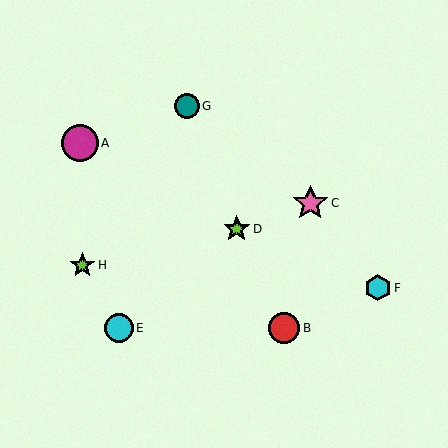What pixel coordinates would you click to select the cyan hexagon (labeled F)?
Click at (378, 288) to select the cyan hexagon F.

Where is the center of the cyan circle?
The center of the cyan circle is at (119, 328).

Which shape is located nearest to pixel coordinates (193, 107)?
The teal circle (labeled G) at (187, 106) is nearest to that location.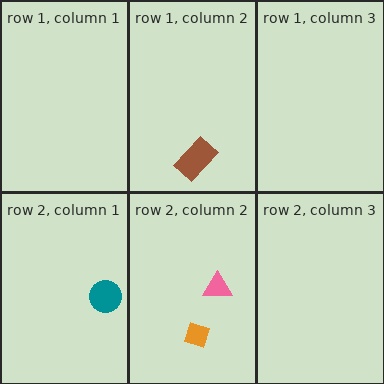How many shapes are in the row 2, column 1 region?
1.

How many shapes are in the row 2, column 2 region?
2.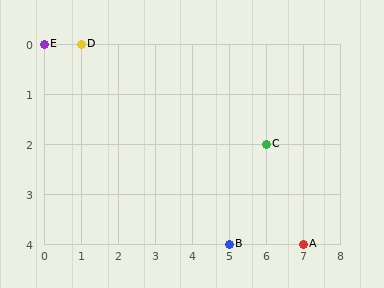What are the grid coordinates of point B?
Point B is at grid coordinates (5, 4).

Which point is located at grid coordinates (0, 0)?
Point E is at (0, 0).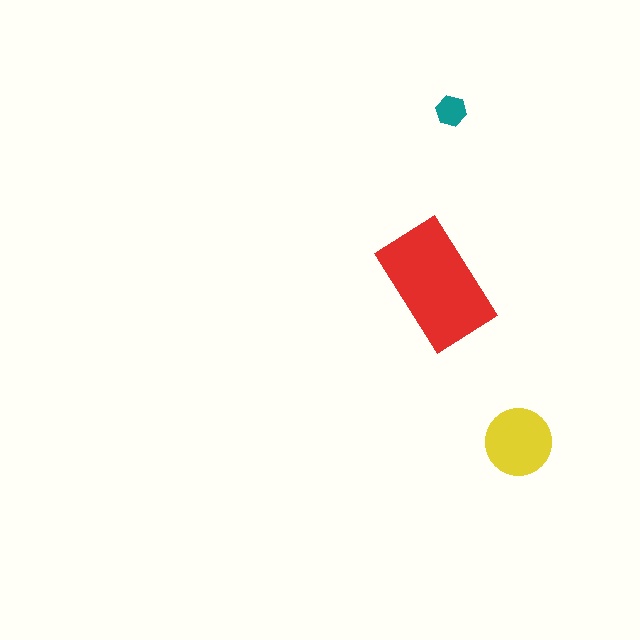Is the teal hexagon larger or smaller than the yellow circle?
Smaller.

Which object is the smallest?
The teal hexagon.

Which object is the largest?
The red rectangle.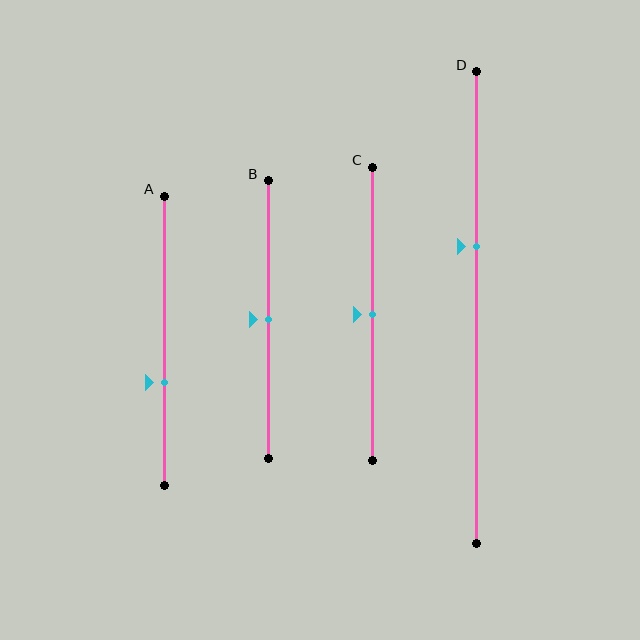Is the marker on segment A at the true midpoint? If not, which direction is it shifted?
No, the marker on segment A is shifted downward by about 14% of the segment length.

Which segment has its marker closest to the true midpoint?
Segment B has its marker closest to the true midpoint.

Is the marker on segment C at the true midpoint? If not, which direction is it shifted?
Yes, the marker on segment C is at the true midpoint.